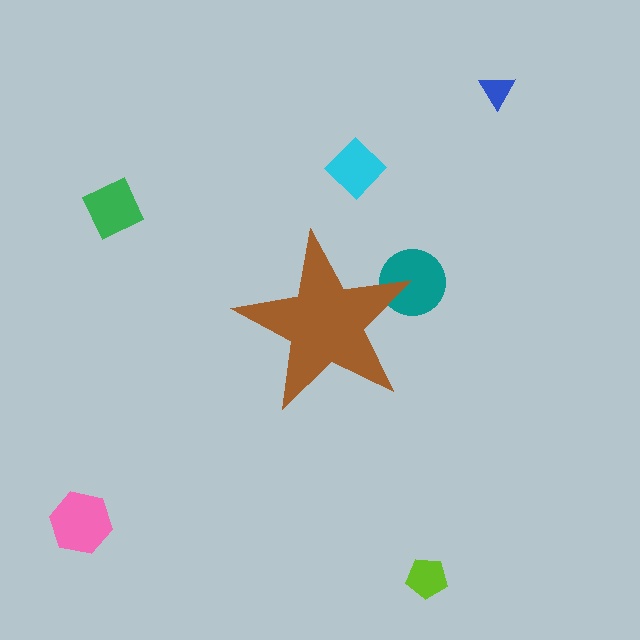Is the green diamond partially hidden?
No, the green diamond is fully visible.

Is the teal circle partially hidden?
Yes, the teal circle is partially hidden behind the brown star.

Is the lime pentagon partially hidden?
No, the lime pentagon is fully visible.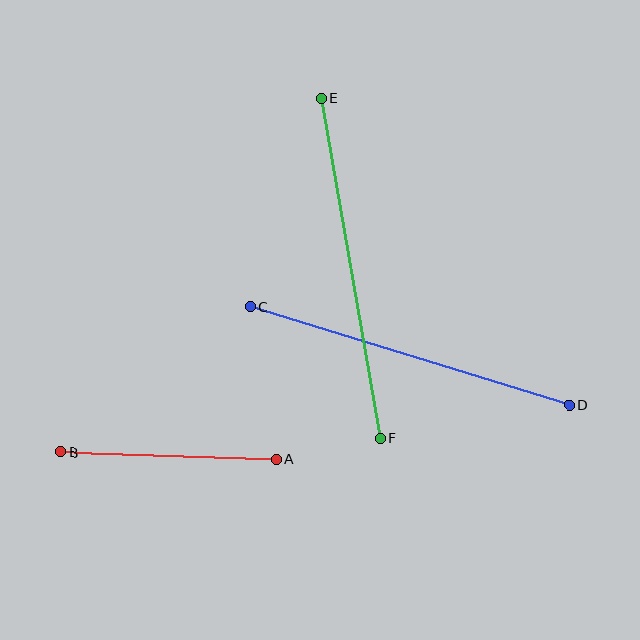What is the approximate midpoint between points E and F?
The midpoint is at approximately (351, 268) pixels.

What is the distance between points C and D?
The distance is approximately 334 pixels.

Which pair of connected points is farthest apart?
Points E and F are farthest apart.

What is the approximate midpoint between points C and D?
The midpoint is at approximately (410, 356) pixels.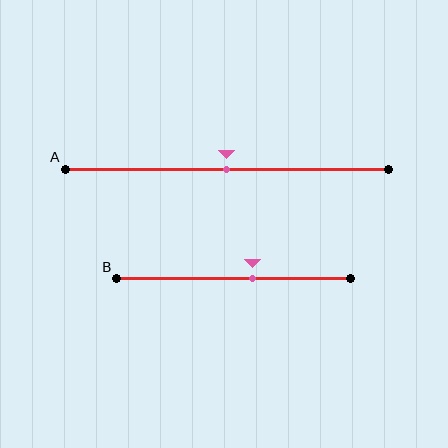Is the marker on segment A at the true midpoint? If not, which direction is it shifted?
Yes, the marker on segment A is at the true midpoint.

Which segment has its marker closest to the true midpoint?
Segment A has its marker closest to the true midpoint.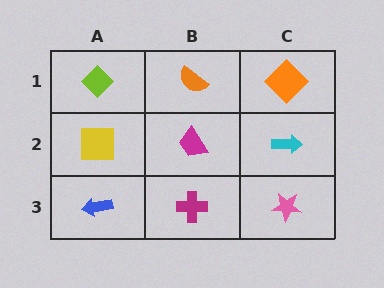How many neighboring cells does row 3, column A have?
2.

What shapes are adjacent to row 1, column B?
A magenta trapezoid (row 2, column B), a lime diamond (row 1, column A), an orange diamond (row 1, column C).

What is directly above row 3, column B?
A magenta trapezoid.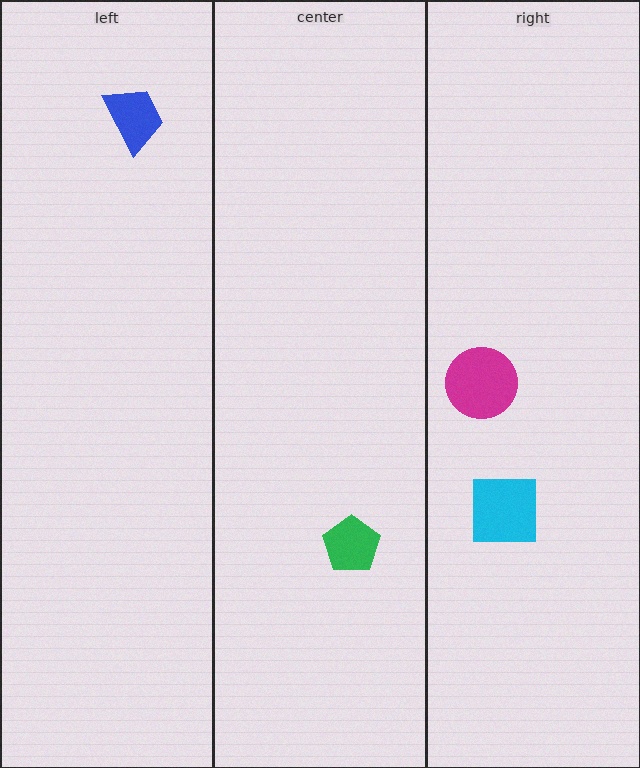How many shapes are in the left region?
1.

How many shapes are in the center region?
1.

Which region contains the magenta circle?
The right region.